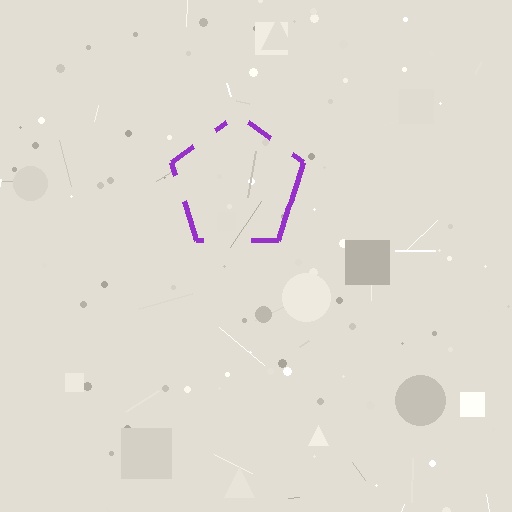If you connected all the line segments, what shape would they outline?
They would outline a pentagon.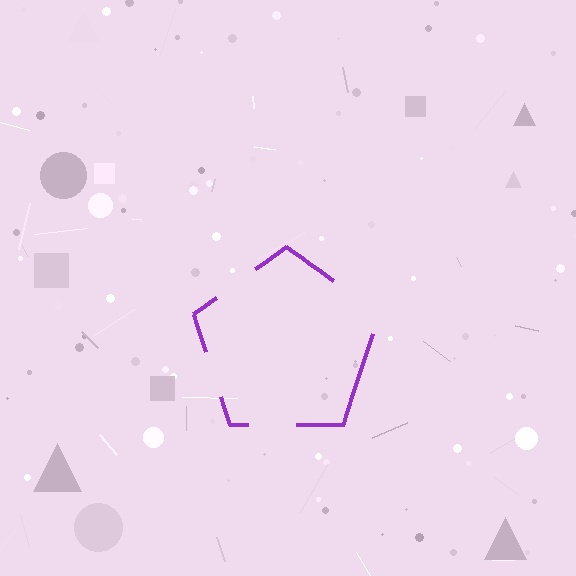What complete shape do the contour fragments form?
The contour fragments form a pentagon.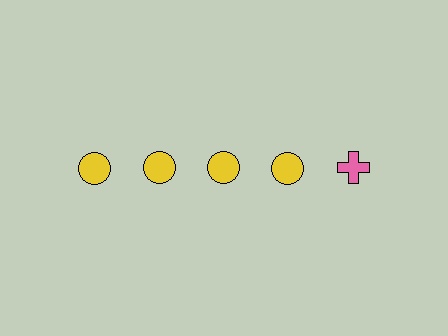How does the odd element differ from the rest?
It differs in both color (pink instead of yellow) and shape (cross instead of circle).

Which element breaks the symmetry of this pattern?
The pink cross in the top row, rightmost column breaks the symmetry. All other shapes are yellow circles.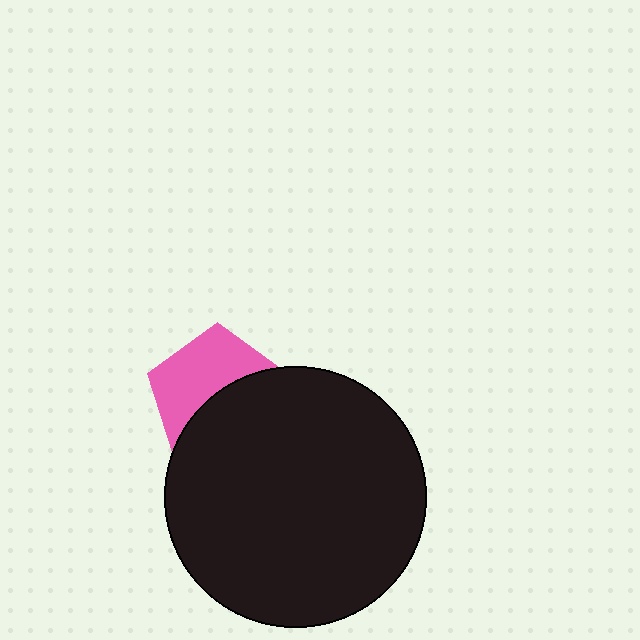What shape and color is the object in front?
The object in front is a black circle.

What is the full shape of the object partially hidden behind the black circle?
The partially hidden object is a pink pentagon.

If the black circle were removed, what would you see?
You would see the complete pink pentagon.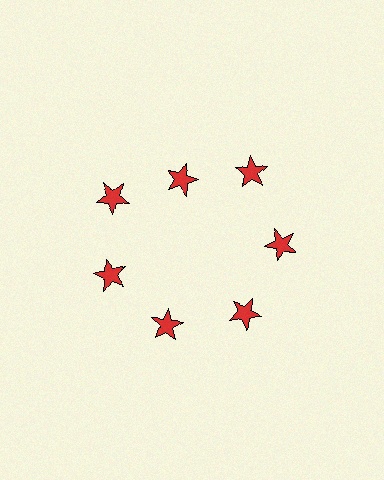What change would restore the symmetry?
The symmetry would be restored by moving it outward, back onto the ring so that all 7 stars sit at equal angles and equal distance from the center.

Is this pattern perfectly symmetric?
No. The 7 red stars are arranged in a ring, but one element near the 12 o'clock position is pulled inward toward the center, breaking the 7-fold rotational symmetry.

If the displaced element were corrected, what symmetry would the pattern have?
It would have 7-fold rotational symmetry — the pattern would map onto itself every 51 degrees.